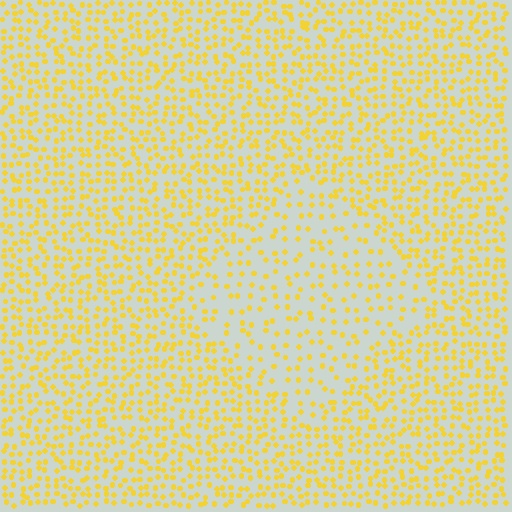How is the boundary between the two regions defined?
The boundary is defined by a change in element density (approximately 1.9x ratio). All elements are the same color, size, and shape.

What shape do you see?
I see a diamond.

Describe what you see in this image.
The image contains small yellow elements arranged at two different densities. A diamond-shaped region is visible where the elements are less densely packed than the surrounding area.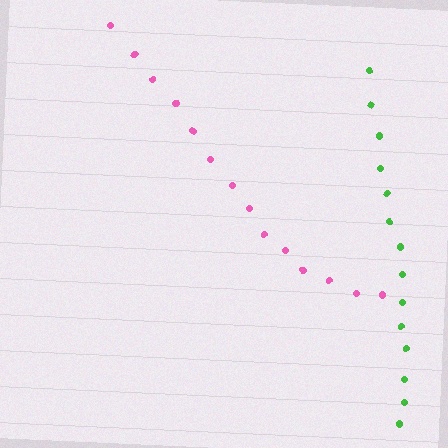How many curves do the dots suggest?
There are 2 distinct paths.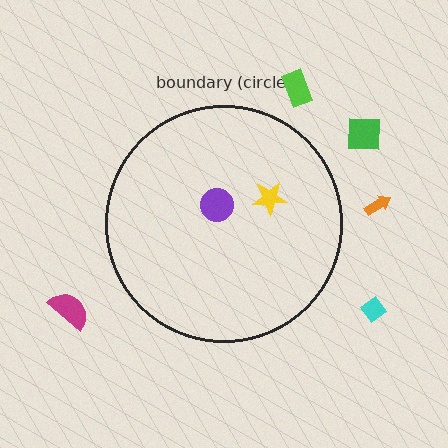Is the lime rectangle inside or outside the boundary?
Outside.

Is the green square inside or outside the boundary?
Outside.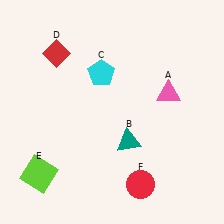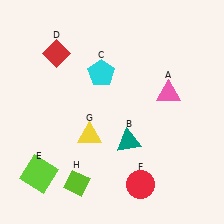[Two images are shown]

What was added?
A yellow triangle (G), a lime diamond (H) were added in Image 2.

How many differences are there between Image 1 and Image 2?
There are 2 differences between the two images.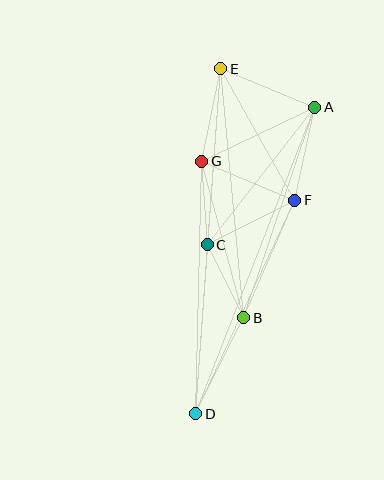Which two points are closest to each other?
Points B and C are closest to each other.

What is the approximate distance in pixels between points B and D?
The distance between B and D is approximately 107 pixels.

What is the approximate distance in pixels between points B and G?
The distance between B and G is approximately 162 pixels.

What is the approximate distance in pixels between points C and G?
The distance between C and G is approximately 84 pixels.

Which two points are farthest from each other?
Points D and E are farthest from each other.